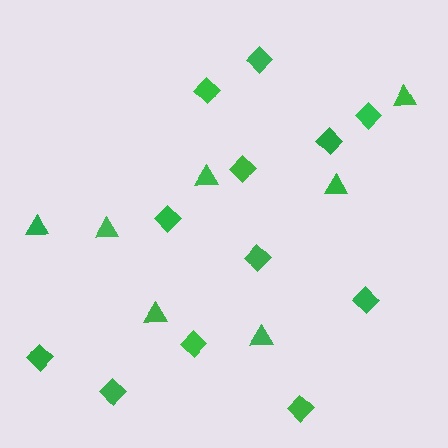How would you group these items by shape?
There are 2 groups: one group of diamonds (12) and one group of triangles (7).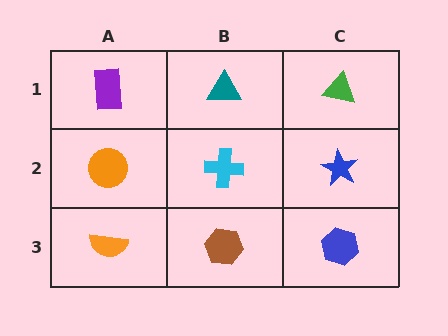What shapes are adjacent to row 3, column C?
A blue star (row 2, column C), a brown hexagon (row 3, column B).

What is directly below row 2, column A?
An orange semicircle.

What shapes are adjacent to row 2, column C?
A green triangle (row 1, column C), a blue hexagon (row 3, column C), a cyan cross (row 2, column B).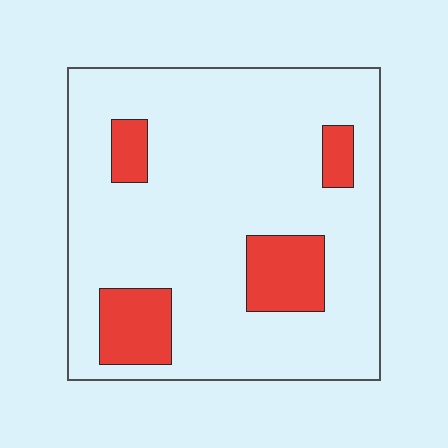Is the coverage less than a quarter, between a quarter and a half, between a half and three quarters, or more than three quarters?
Less than a quarter.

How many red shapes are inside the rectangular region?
4.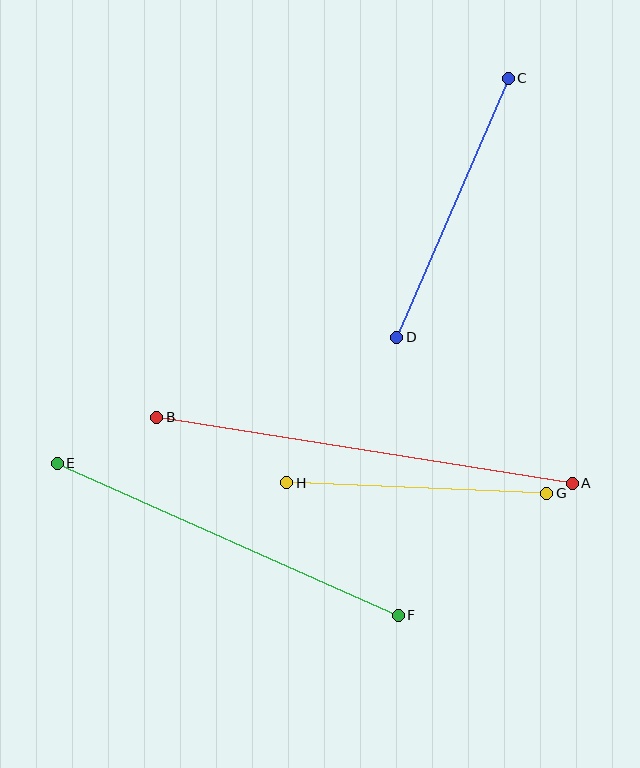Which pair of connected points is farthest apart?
Points A and B are farthest apart.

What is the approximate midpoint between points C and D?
The midpoint is at approximately (452, 208) pixels.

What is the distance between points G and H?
The distance is approximately 260 pixels.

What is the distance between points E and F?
The distance is approximately 373 pixels.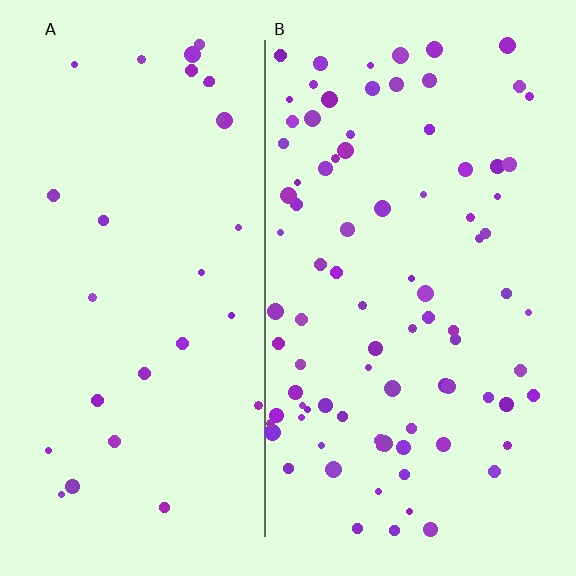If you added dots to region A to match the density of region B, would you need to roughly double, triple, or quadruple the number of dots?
Approximately triple.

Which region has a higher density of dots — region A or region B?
B (the right).